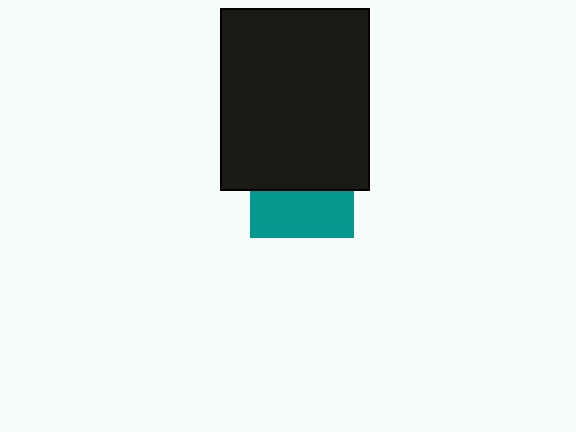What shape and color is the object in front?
The object in front is a black rectangle.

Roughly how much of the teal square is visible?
A small part of it is visible (roughly 44%).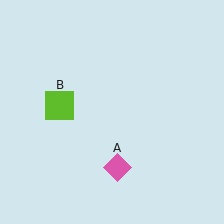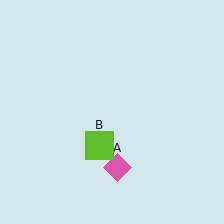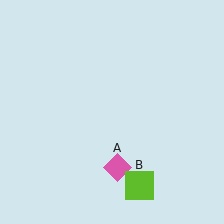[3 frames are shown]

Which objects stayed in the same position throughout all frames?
Pink diamond (object A) remained stationary.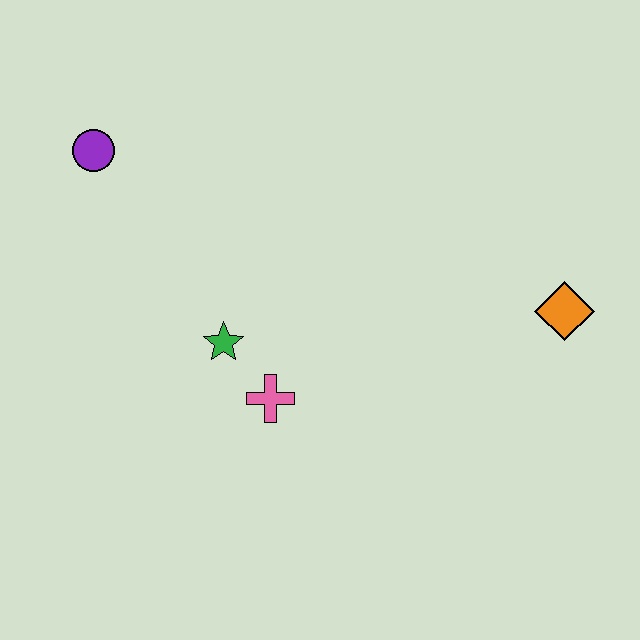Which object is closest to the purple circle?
The green star is closest to the purple circle.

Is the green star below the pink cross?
No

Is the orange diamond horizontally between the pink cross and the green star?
No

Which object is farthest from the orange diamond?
The purple circle is farthest from the orange diamond.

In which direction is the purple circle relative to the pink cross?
The purple circle is above the pink cross.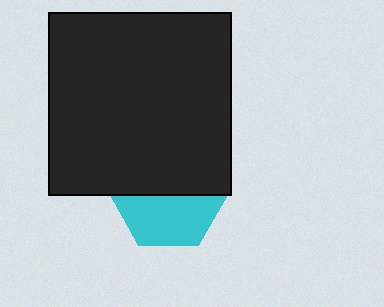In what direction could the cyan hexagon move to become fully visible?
The cyan hexagon could move down. That would shift it out from behind the black square entirely.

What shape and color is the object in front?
The object in front is a black square.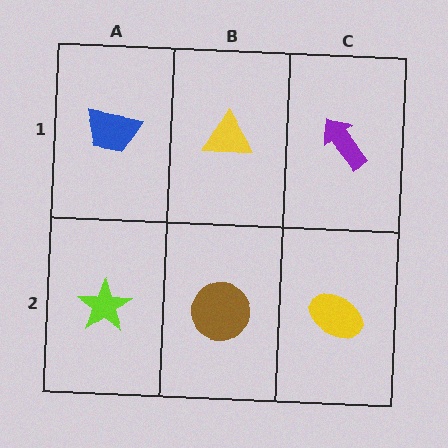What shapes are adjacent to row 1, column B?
A brown circle (row 2, column B), a blue trapezoid (row 1, column A), a purple arrow (row 1, column C).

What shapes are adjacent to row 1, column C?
A yellow ellipse (row 2, column C), a yellow triangle (row 1, column B).